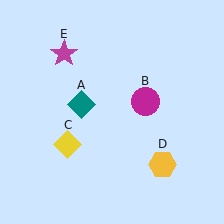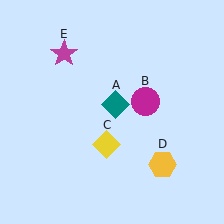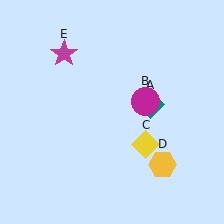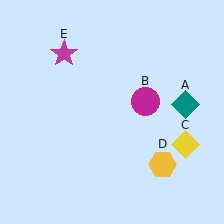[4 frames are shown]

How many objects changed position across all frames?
2 objects changed position: teal diamond (object A), yellow diamond (object C).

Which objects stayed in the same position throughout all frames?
Magenta circle (object B) and yellow hexagon (object D) and magenta star (object E) remained stationary.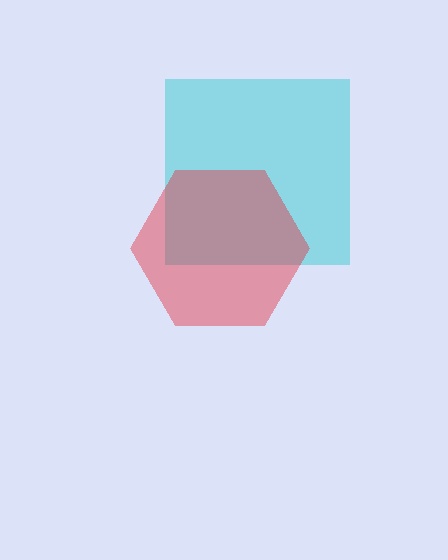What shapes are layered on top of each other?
The layered shapes are: a cyan square, a red hexagon.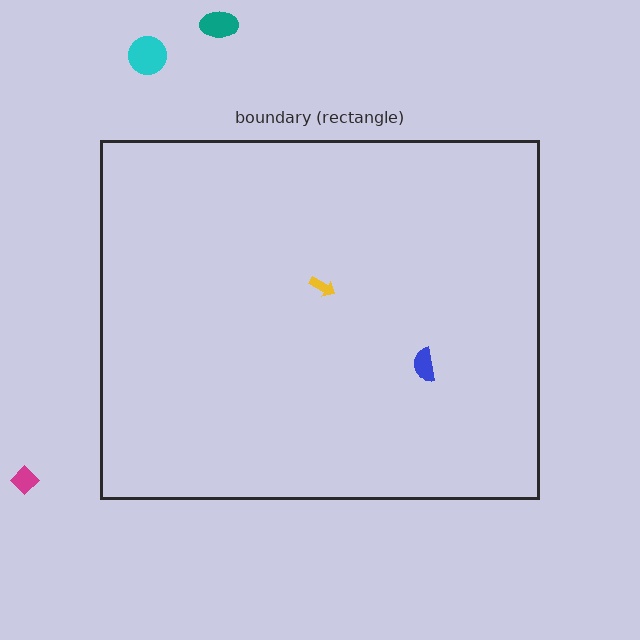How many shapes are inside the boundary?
2 inside, 3 outside.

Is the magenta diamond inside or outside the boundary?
Outside.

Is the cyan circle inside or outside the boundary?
Outside.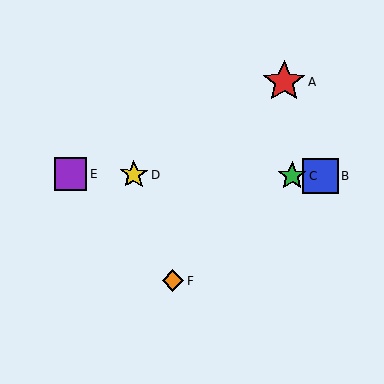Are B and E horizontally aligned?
Yes, both are at y≈176.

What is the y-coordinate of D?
Object D is at y≈174.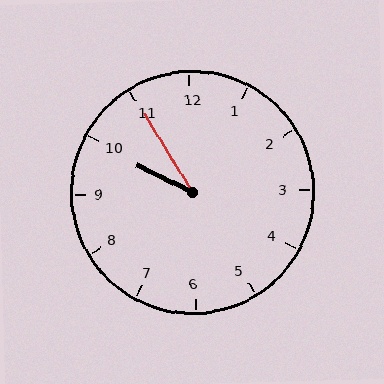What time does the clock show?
9:55.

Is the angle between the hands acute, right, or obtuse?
It is acute.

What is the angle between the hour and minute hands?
Approximately 32 degrees.